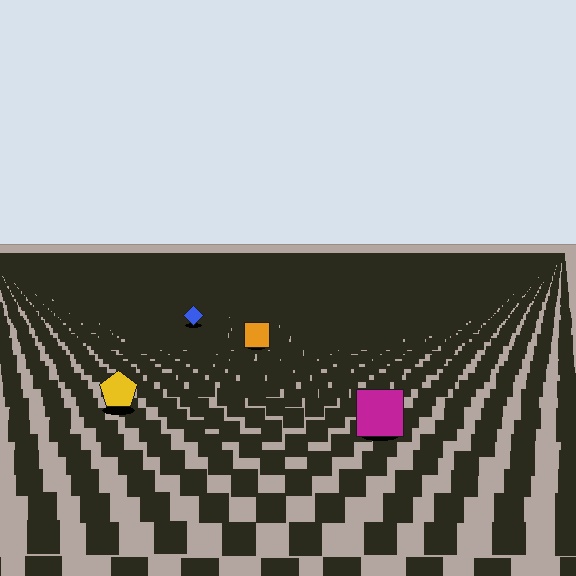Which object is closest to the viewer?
The magenta square is closest. The texture marks near it are larger and more spread out.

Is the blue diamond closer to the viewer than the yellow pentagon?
No. The yellow pentagon is closer — you can tell from the texture gradient: the ground texture is coarser near it.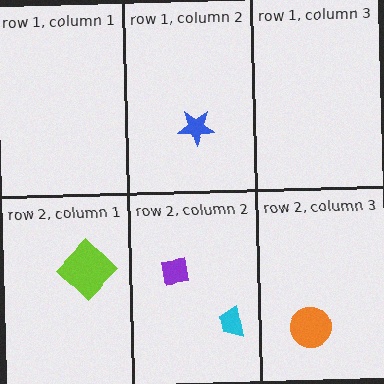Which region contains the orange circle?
The row 2, column 3 region.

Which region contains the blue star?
The row 1, column 2 region.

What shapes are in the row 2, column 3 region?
The orange circle.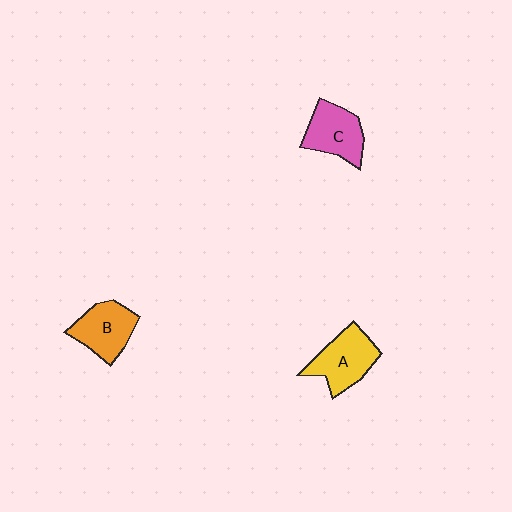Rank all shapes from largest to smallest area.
From largest to smallest: A (yellow), C (pink), B (orange).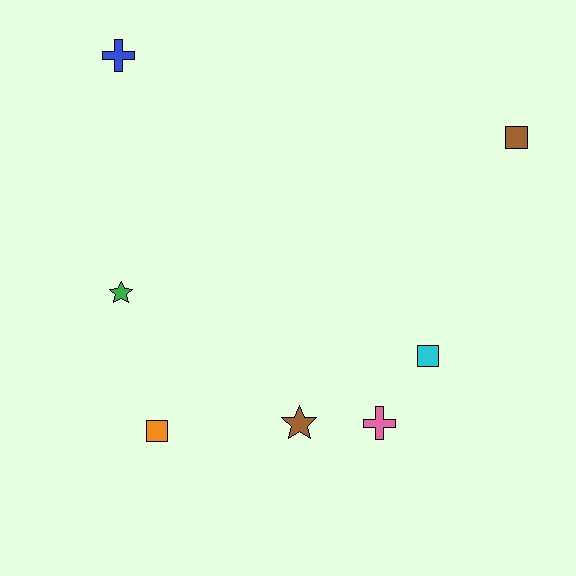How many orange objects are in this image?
There is 1 orange object.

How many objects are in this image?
There are 7 objects.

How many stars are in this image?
There are 2 stars.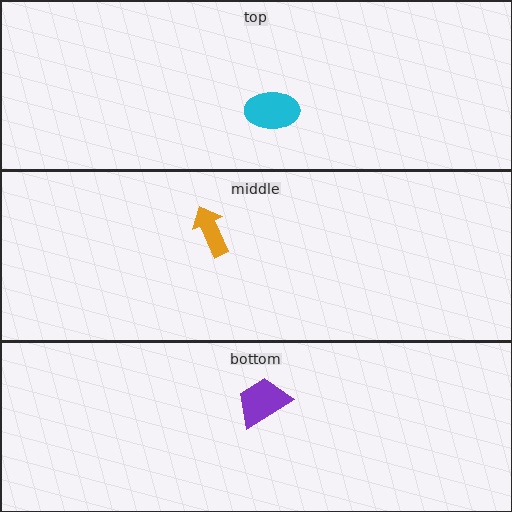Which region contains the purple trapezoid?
The bottom region.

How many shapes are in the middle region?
1.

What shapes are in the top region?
The cyan ellipse.